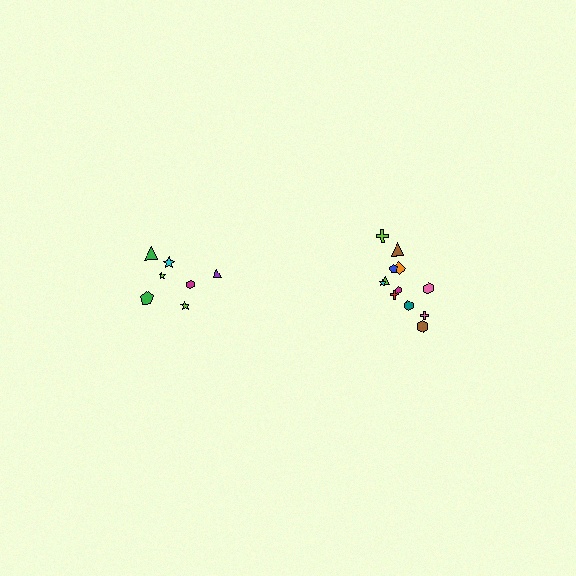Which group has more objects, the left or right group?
The right group.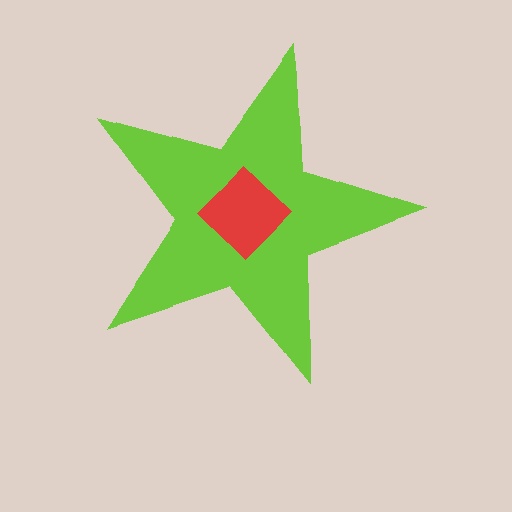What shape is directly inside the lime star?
The red diamond.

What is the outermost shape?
The lime star.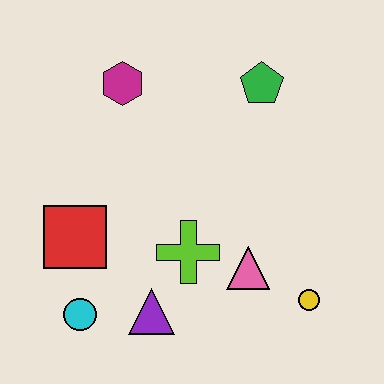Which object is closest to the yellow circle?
The pink triangle is closest to the yellow circle.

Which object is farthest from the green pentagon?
The cyan circle is farthest from the green pentagon.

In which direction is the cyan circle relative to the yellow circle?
The cyan circle is to the left of the yellow circle.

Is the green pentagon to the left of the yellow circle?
Yes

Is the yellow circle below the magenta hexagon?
Yes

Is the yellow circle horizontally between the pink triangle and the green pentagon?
No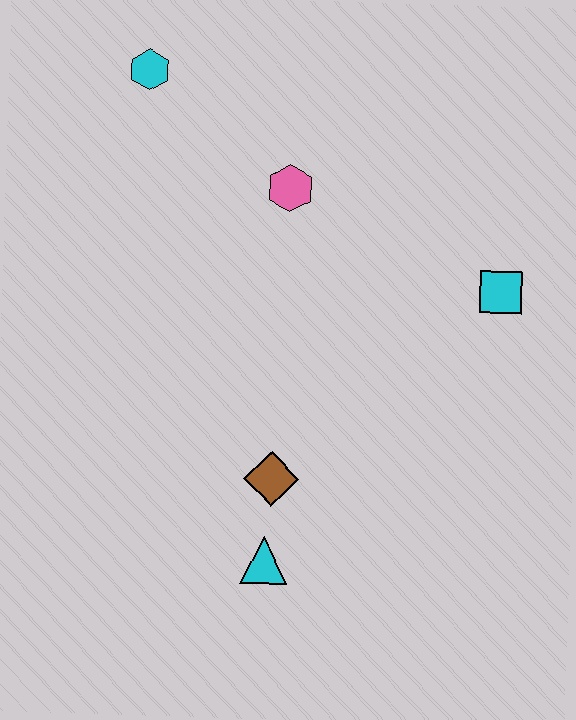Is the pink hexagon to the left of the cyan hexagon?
No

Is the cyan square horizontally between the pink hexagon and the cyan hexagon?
No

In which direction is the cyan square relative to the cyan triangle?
The cyan square is above the cyan triangle.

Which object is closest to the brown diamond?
The cyan triangle is closest to the brown diamond.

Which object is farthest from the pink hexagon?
The cyan triangle is farthest from the pink hexagon.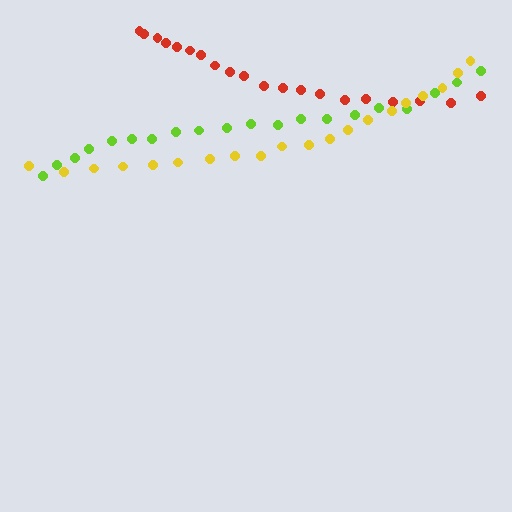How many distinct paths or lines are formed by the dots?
There are 3 distinct paths.